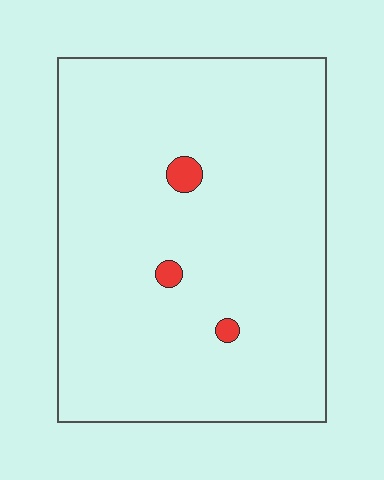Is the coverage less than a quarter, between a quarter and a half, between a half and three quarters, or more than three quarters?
Less than a quarter.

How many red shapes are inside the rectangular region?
3.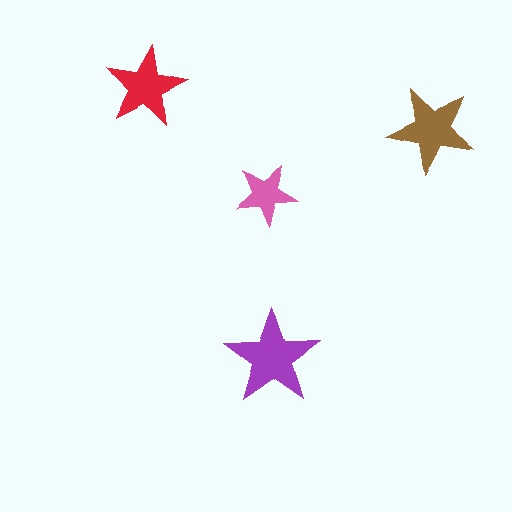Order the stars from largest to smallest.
the purple one, the brown one, the red one, the pink one.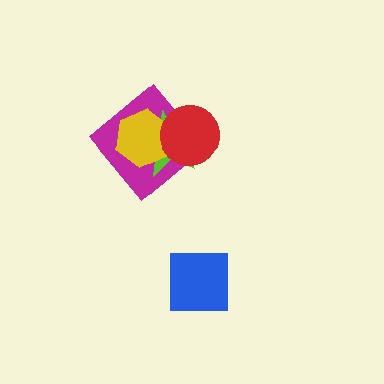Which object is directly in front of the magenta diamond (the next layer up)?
The lime star is directly in front of the magenta diamond.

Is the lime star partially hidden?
Yes, it is partially covered by another shape.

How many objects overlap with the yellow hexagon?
3 objects overlap with the yellow hexagon.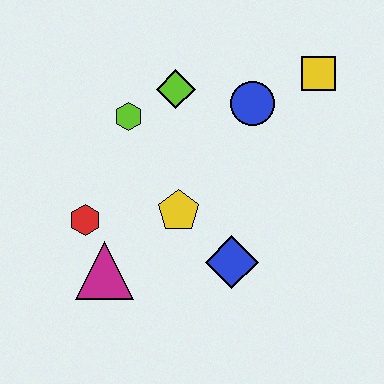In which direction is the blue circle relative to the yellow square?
The blue circle is to the left of the yellow square.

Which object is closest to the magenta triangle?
The red hexagon is closest to the magenta triangle.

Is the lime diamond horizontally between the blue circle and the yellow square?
No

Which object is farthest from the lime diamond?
The magenta triangle is farthest from the lime diamond.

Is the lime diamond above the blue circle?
Yes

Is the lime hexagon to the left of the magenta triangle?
No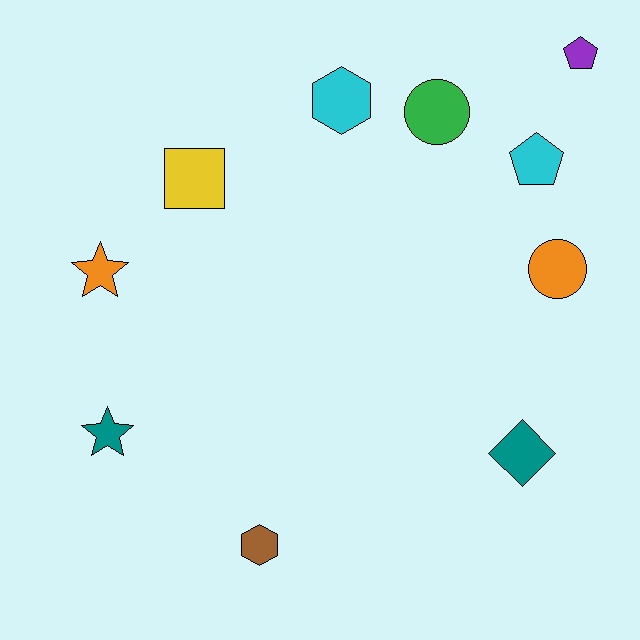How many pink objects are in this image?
There are no pink objects.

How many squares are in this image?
There is 1 square.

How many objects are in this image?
There are 10 objects.